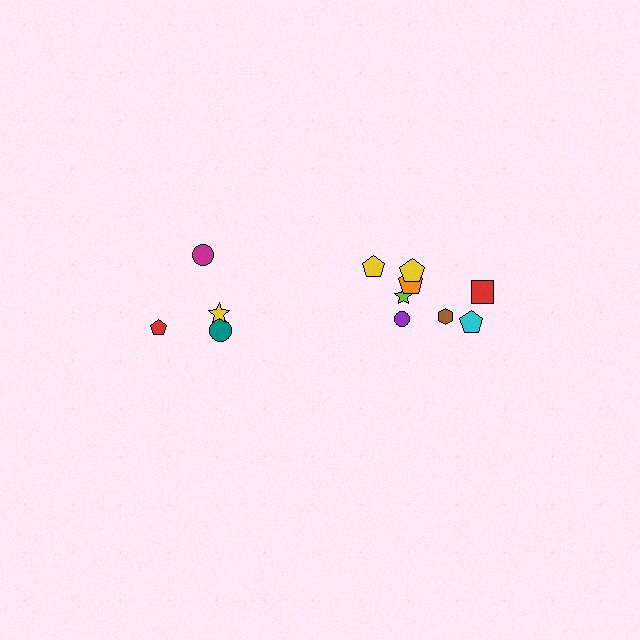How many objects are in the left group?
There are 4 objects.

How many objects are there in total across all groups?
There are 12 objects.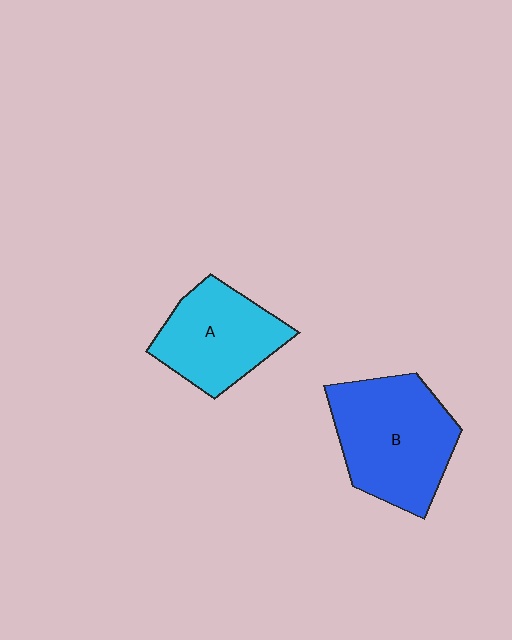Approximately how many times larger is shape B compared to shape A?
Approximately 1.3 times.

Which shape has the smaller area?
Shape A (cyan).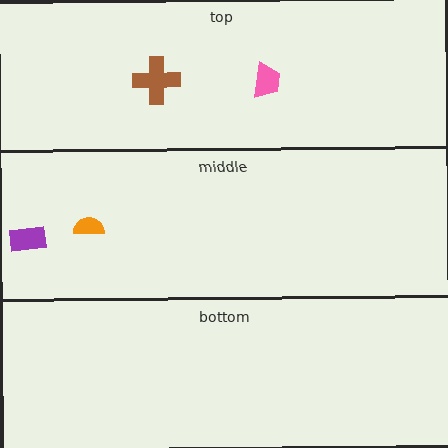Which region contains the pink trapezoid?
The top region.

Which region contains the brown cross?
The top region.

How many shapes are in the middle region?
2.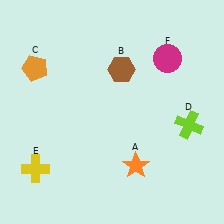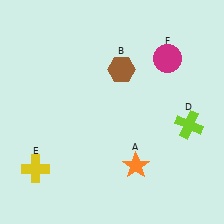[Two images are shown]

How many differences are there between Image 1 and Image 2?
There is 1 difference between the two images.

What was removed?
The orange pentagon (C) was removed in Image 2.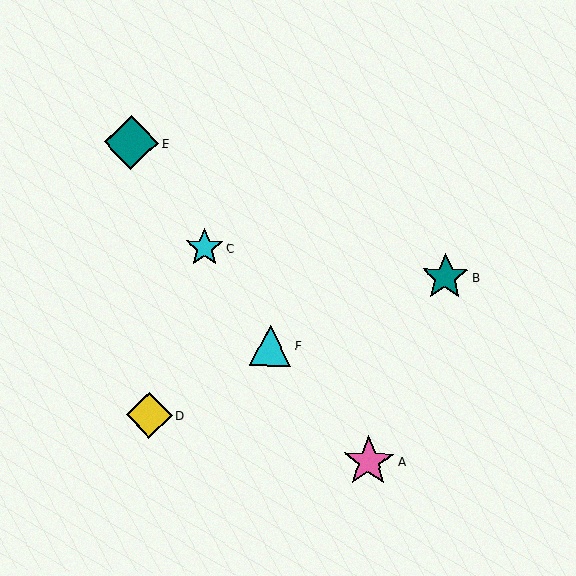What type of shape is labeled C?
Shape C is a cyan star.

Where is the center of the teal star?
The center of the teal star is at (445, 277).